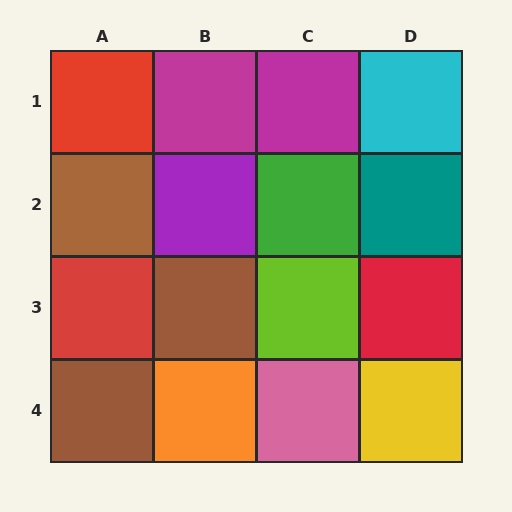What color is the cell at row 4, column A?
Brown.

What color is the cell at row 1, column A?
Red.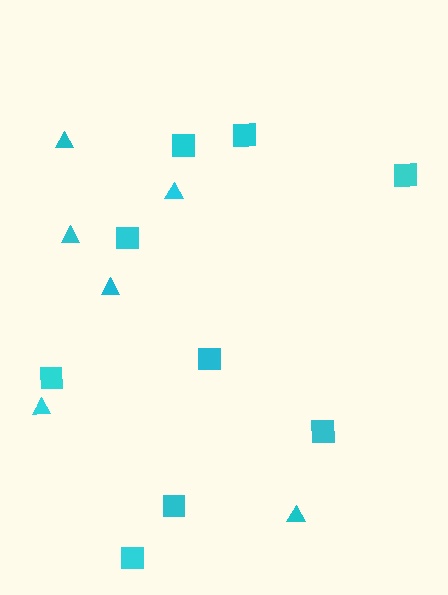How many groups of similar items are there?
There are 2 groups: one group of squares (9) and one group of triangles (6).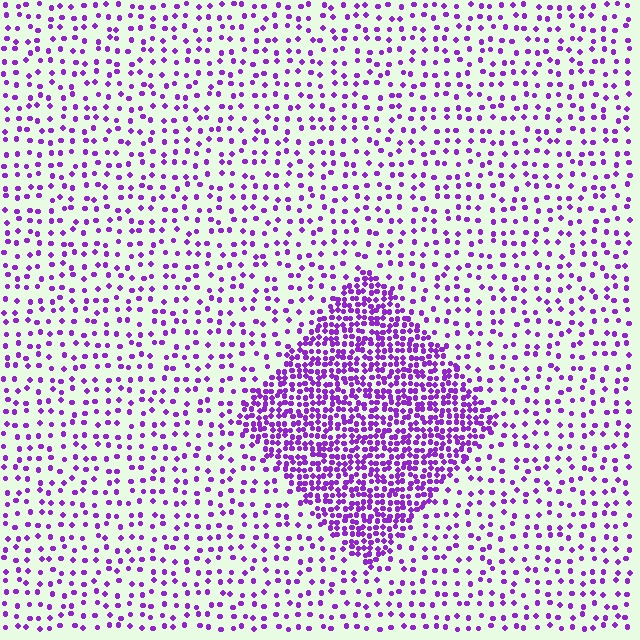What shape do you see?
I see a diamond.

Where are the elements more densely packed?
The elements are more densely packed inside the diamond boundary.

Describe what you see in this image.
The image contains small purple elements arranged at two different densities. A diamond-shaped region is visible where the elements are more densely packed than the surrounding area.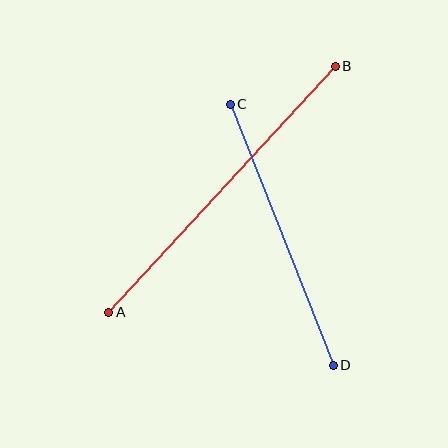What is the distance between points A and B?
The distance is approximately 335 pixels.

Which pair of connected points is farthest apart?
Points A and B are farthest apart.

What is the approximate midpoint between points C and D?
The midpoint is at approximately (282, 235) pixels.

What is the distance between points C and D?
The distance is approximately 280 pixels.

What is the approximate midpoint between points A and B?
The midpoint is at approximately (222, 189) pixels.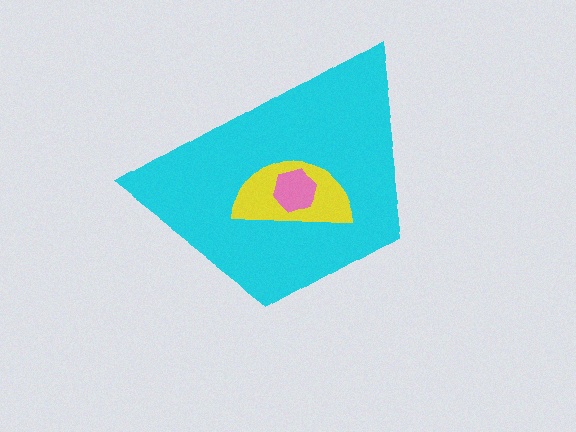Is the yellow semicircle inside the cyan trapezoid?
Yes.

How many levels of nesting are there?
3.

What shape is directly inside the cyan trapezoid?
The yellow semicircle.